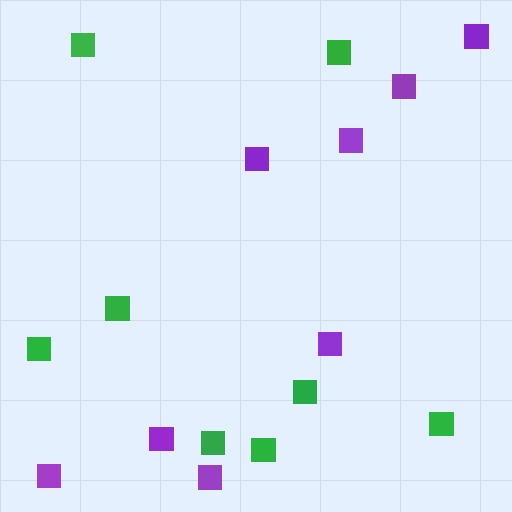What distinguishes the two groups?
There are 2 groups: one group of purple squares (8) and one group of green squares (8).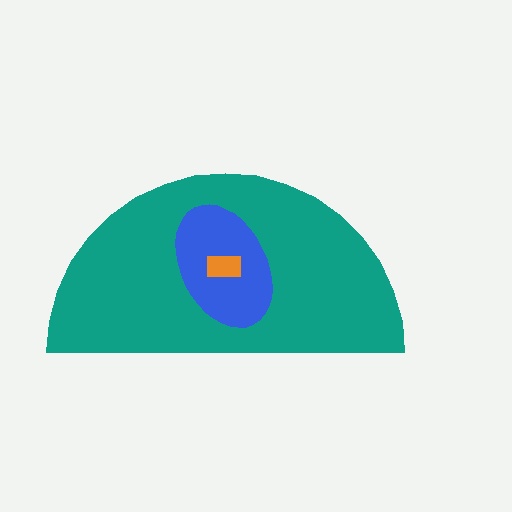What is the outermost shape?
The teal semicircle.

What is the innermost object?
The orange rectangle.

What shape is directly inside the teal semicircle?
The blue ellipse.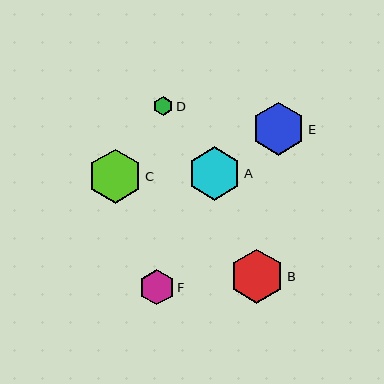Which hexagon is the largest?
Hexagon C is the largest with a size of approximately 54 pixels.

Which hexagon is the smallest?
Hexagon D is the smallest with a size of approximately 20 pixels.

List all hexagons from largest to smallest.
From largest to smallest: C, B, A, E, F, D.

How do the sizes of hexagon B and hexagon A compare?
Hexagon B and hexagon A are approximately the same size.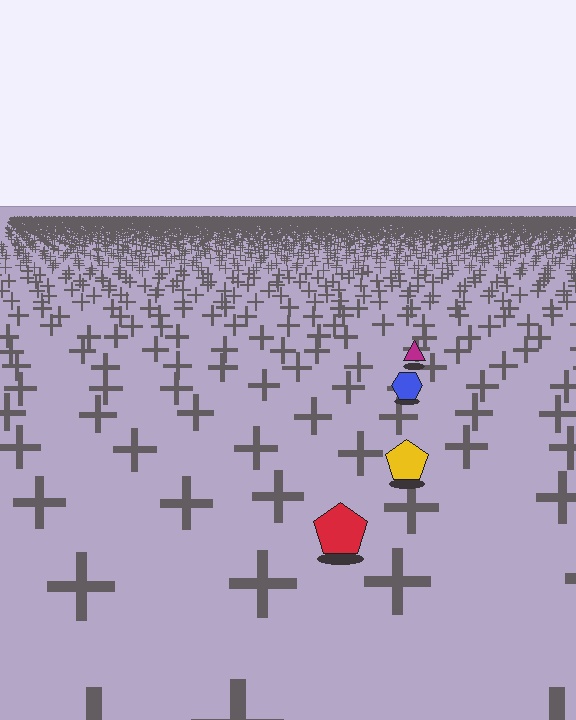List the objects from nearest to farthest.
From nearest to farthest: the red pentagon, the yellow pentagon, the blue hexagon, the magenta triangle.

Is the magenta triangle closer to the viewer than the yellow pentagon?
No. The yellow pentagon is closer — you can tell from the texture gradient: the ground texture is coarser near it.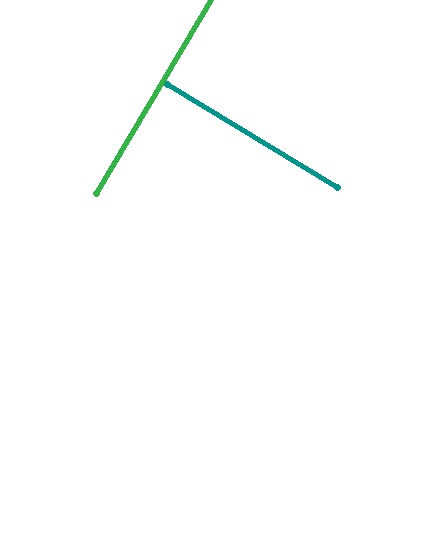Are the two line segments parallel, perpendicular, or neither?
Perpendicular — they meet at approximately 89°.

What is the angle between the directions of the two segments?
Approximately 89 degrees.